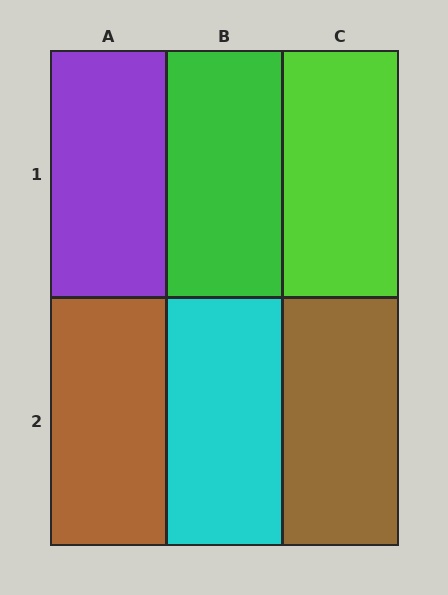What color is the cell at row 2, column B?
Cyan.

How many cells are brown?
2 cells are brown.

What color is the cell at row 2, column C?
Brown.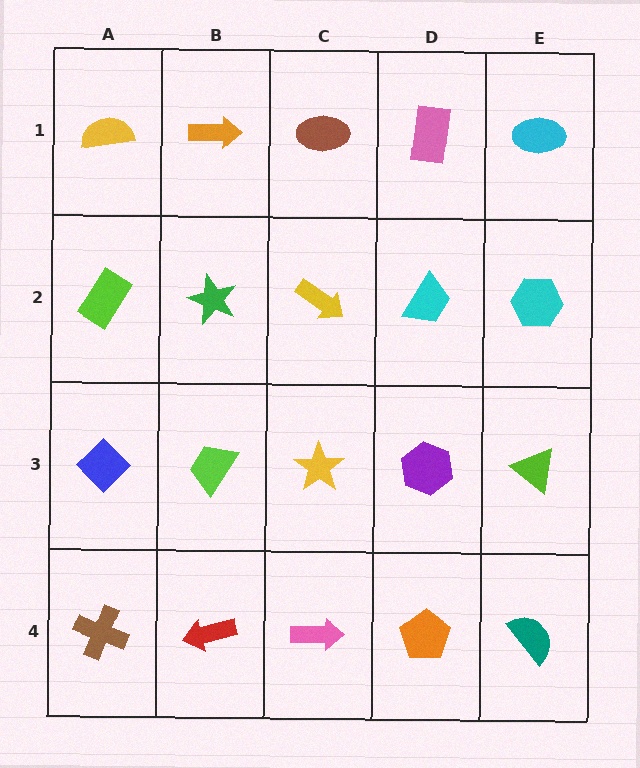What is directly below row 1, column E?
A cyan hexagon.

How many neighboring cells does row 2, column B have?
4.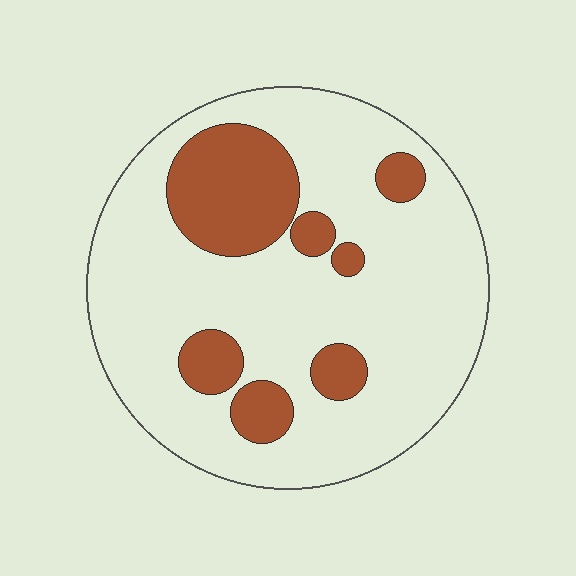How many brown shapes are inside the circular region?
7.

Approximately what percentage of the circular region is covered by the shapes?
Approximately 20%.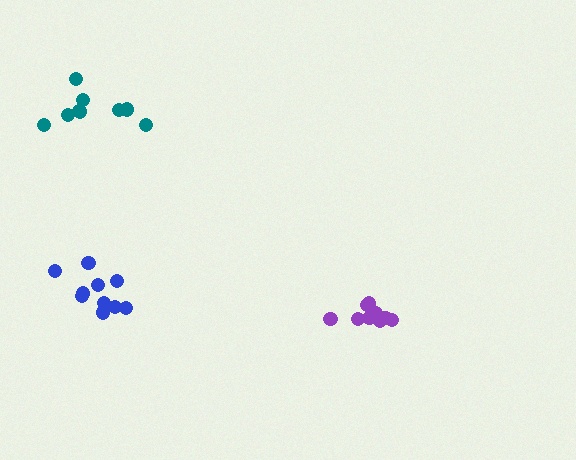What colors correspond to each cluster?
The clusters are colored: purple, teal, blue.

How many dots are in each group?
Group 1: 10 dots, Group 2: 9 dots, Group 3: 10 dots (29 total).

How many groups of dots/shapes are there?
There are 3 groups.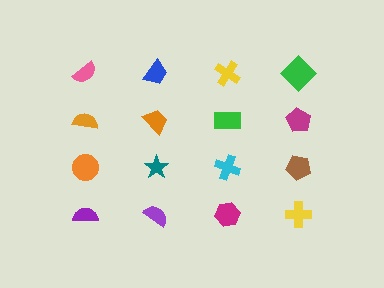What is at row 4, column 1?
A purple semicircle.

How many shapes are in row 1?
4 shapes.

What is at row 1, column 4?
A green diamond.